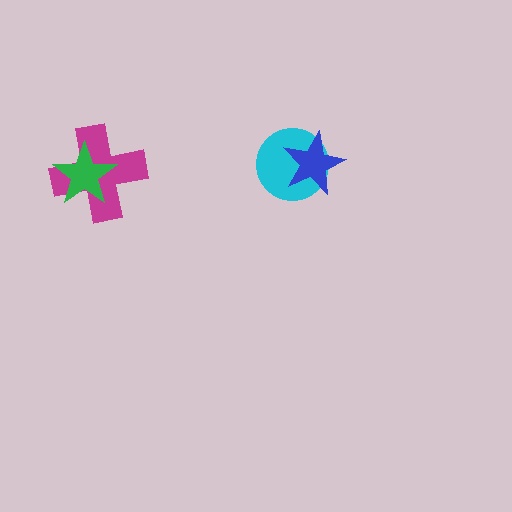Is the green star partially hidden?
No, no other shape covers it.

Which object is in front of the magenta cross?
The green star is in front of the magenta cross.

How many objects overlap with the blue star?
1 object overlaps with the blue star.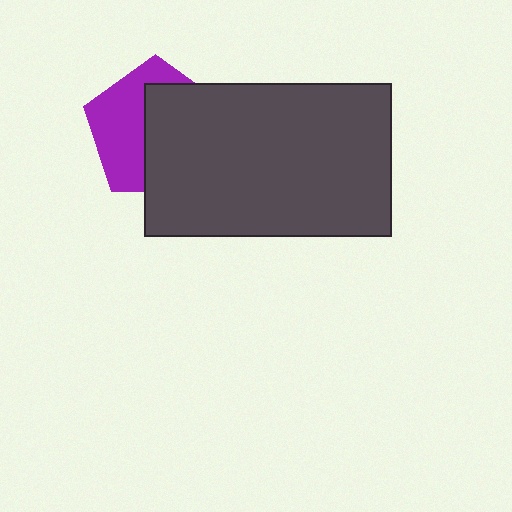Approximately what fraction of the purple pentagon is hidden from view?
Roughly 55% of the purple pentagon is hidden behind the dark gray rectangle.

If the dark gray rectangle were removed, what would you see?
You would see the complete purple pentagon.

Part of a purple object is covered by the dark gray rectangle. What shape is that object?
It is a pentagon.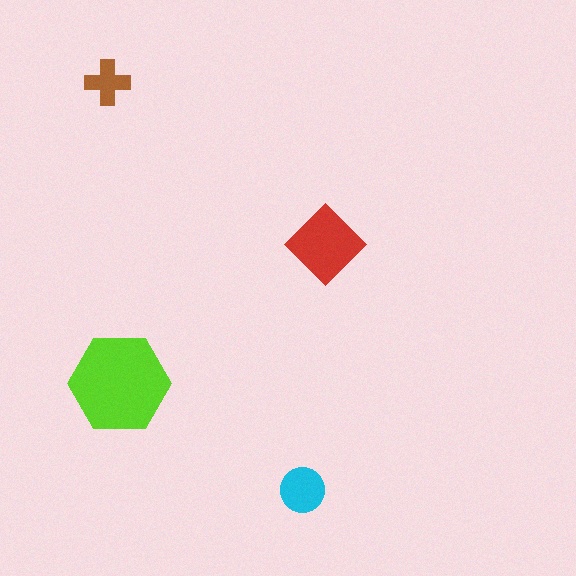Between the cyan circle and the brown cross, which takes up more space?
The cyan circle.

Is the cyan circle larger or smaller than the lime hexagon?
Smaller.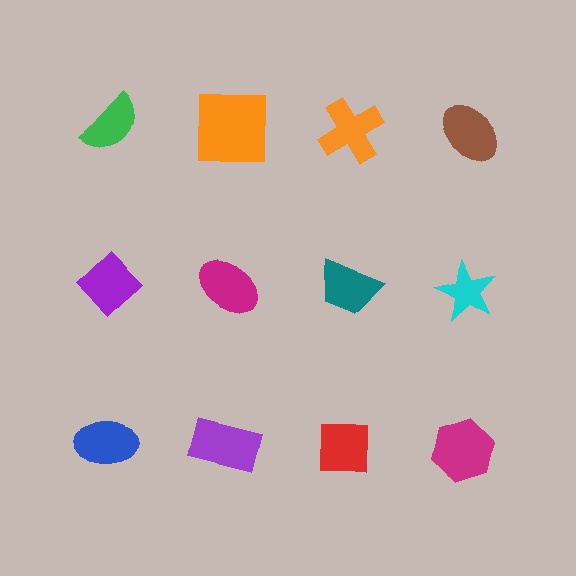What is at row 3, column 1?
A blue ellipse.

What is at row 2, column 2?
A magenta ellipse.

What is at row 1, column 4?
A brown ellipse.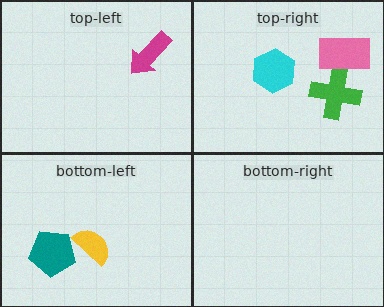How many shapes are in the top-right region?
3.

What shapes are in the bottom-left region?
The yellow semicircle, the teal pentagon.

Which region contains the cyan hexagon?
The top-right region.